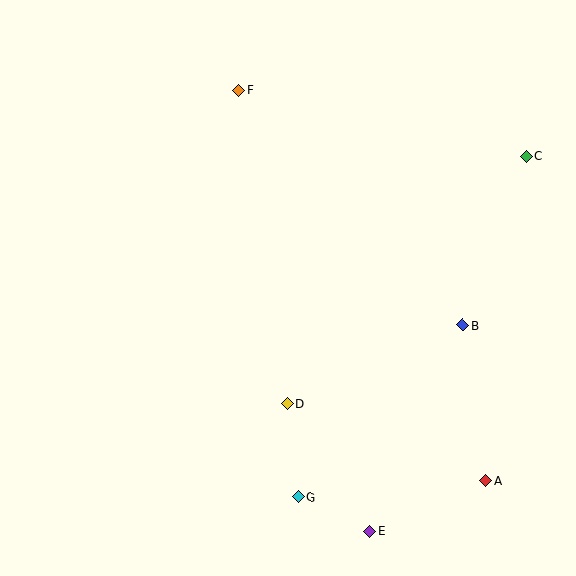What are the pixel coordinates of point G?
Point G is at (298, 497).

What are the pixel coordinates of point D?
Point D is at (287, 404).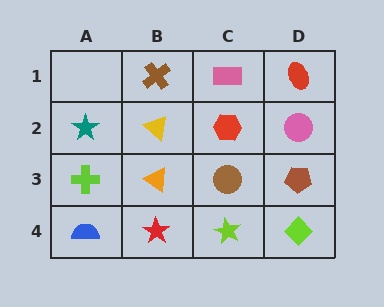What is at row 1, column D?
A red ellipse.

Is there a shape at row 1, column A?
No, that cell is empty.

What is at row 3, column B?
An orange triangle.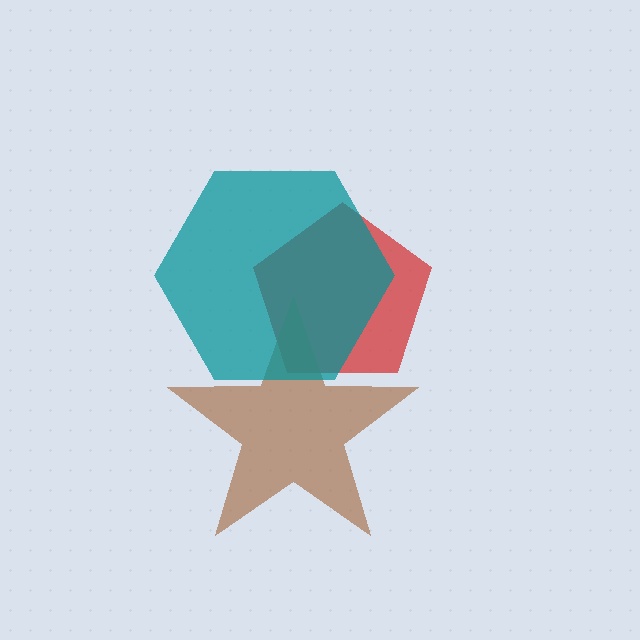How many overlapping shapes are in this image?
There are 3 overlapping shapes in the image.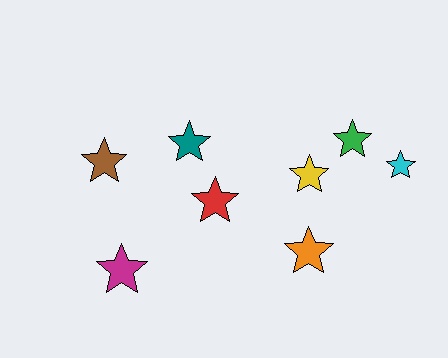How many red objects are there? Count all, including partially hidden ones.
There is 1 red object.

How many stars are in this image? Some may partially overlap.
There are 8 stars.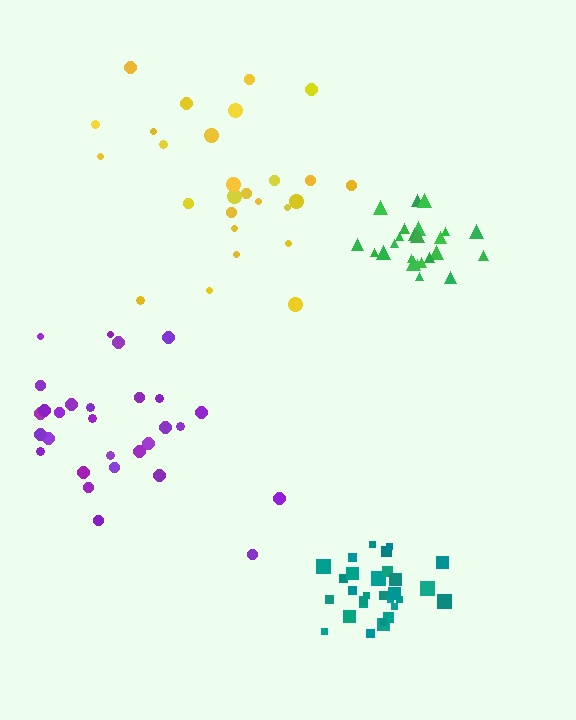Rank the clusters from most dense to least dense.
teal, green, yellow, purple.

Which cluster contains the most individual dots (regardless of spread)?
Teal (29).